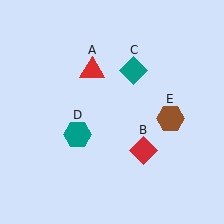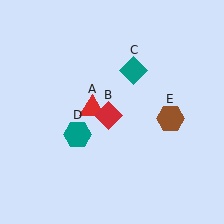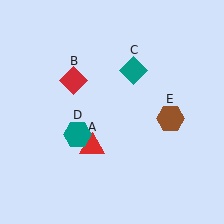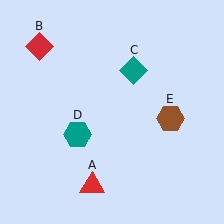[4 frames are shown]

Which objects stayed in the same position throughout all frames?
Teal diamond (object C) and teal hexagon (object D) and brown hexagon (object E) remained stationary.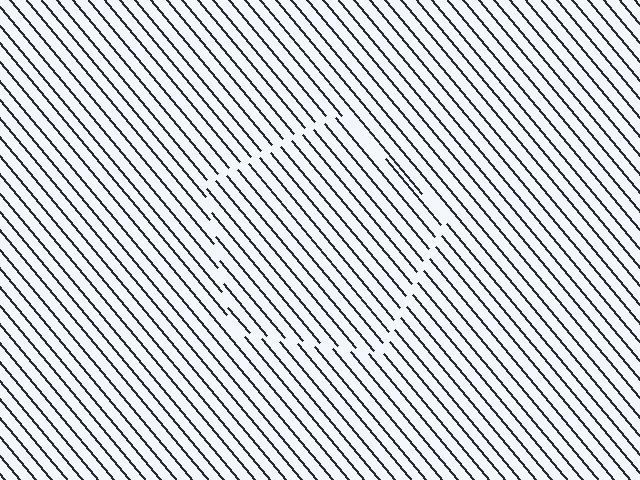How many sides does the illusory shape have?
5 sides — the line-ends trace a pentagon.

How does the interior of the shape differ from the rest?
The interior of the shape contains the same grating, shifted by half a period — the contour is defined by the phase discontinuity where line-ends from the inner and outer gratings abut.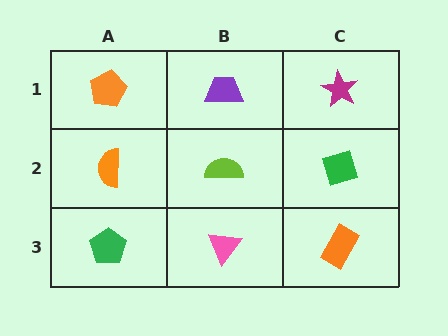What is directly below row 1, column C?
A green diamond.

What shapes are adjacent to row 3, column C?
A green diamond (row 2, column C), a pink triangle (row 3, column B).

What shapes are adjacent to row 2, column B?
A purple trapezoid (row 1, column B), a pink triangle (row 3, column B), an orange semicircle (row 2, column A), a green diamond (row 2, column C).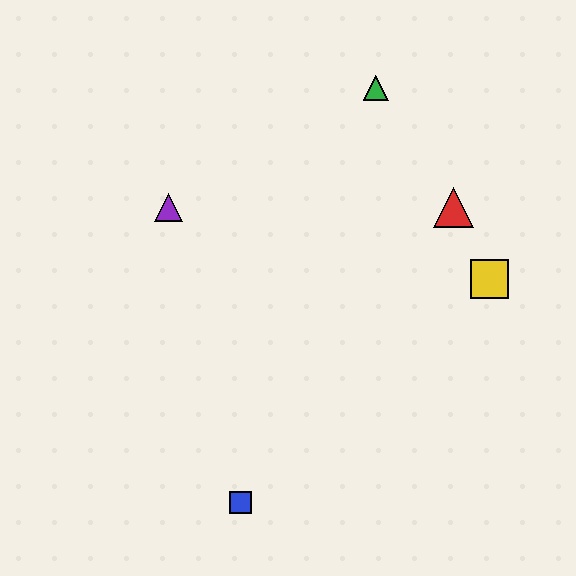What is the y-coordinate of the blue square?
The blue square is at y≈502.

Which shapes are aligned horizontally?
The red triangle, the purple triangle are aligned horizontally.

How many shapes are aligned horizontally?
2 shapes (the red triangle, the purple triangle) are aligned horizontally.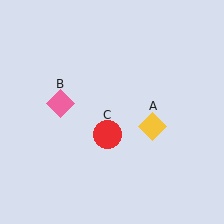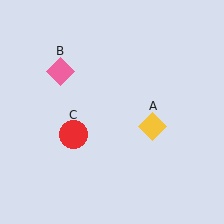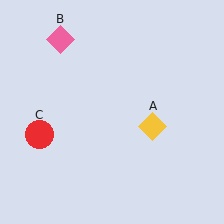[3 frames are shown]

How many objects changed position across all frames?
2 objects changed position: pink diamond (object B), red circle (object C).